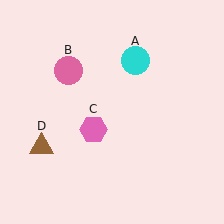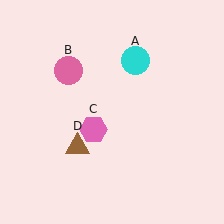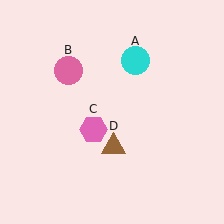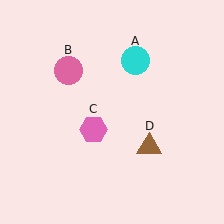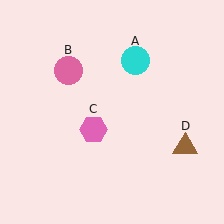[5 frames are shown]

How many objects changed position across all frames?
1 object changed position: brown triangle (object D).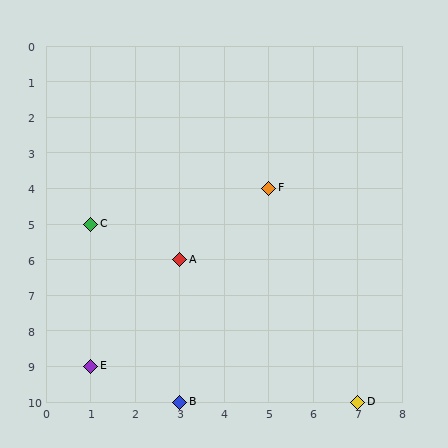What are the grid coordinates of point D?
Point D is at grid coordinates (7, 10).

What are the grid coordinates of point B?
Point B is at grid coordinates (3, 10).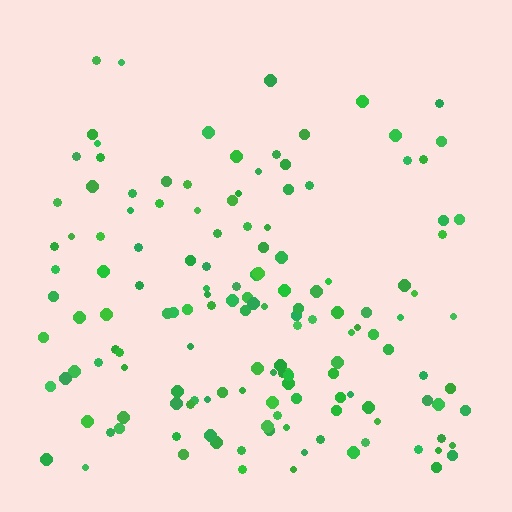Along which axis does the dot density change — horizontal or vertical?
Vertical.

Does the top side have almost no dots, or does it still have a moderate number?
Still a moderate number, just noticeably fewer than the bottom.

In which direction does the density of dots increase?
From top to bottom, with the bottom side densest.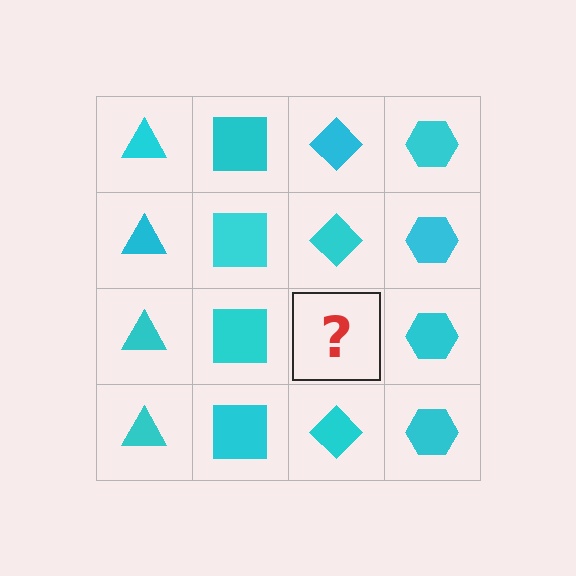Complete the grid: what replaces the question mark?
The question mark should be replaced with a cyan diamond.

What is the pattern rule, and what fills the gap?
The rule is that each column has a consistent shape. The gap should be filled with a cyan diamond.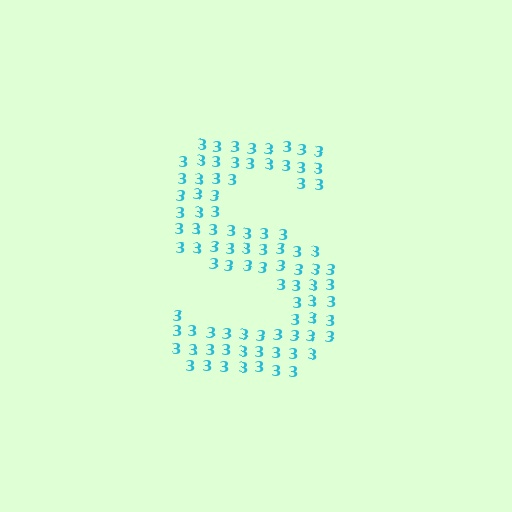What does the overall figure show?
The overall figure shows the letter S.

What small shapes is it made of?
It is made of small digit 3's.